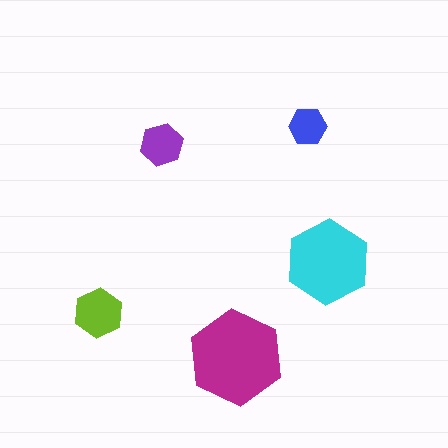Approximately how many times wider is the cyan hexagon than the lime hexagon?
About 1.5 times wider.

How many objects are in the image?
There are 5 objects in the image.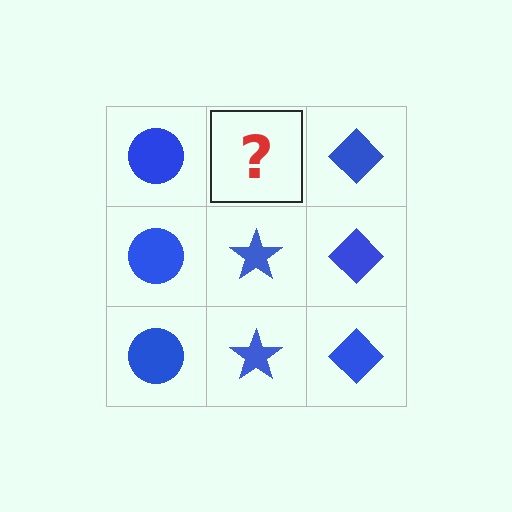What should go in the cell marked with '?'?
The missing cell should contain a blue star.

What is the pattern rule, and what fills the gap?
The rule is that each column has a consistent shape. The gap should be filled with a blue star.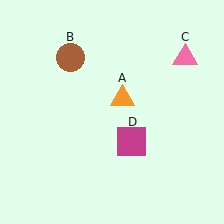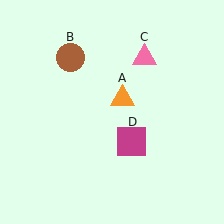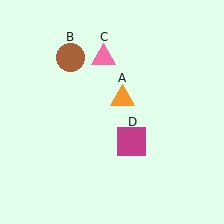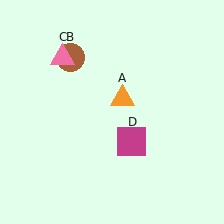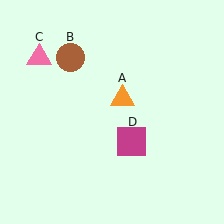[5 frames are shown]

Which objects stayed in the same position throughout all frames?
Orange triangle (object A) and brown circle (object B) and magenta square (object D) remained stationary.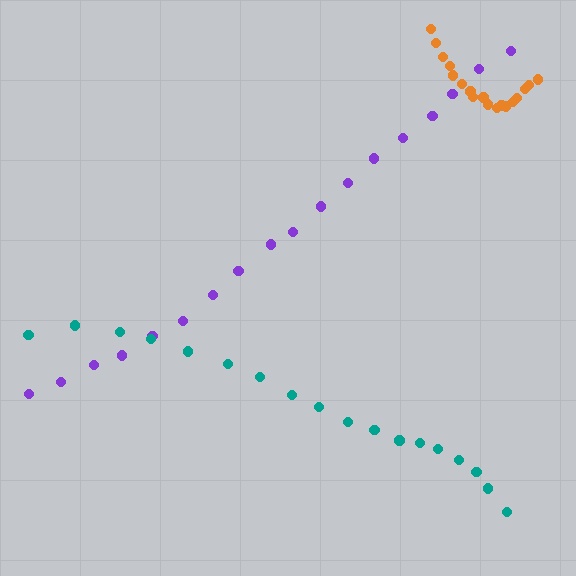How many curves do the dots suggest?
There are 3 distinct paths.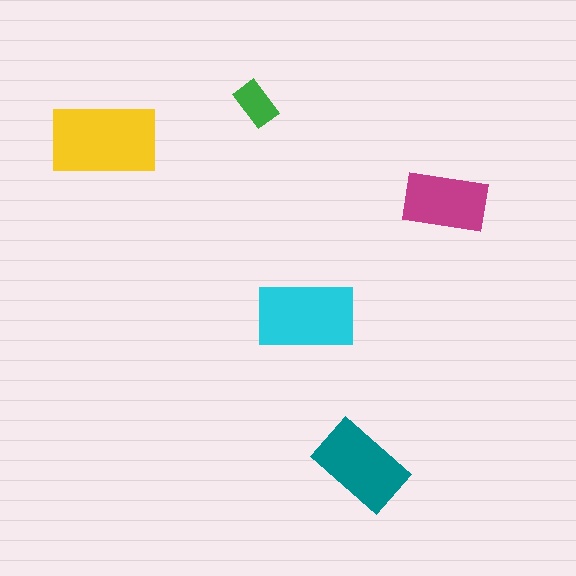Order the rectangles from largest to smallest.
the yellow one, the cyan one, the teal one, the magenta one, the green one.